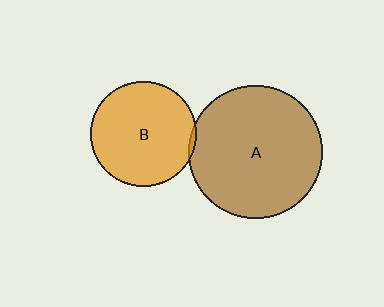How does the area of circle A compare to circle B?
Approximately 1.6 times.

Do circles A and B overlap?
Yes.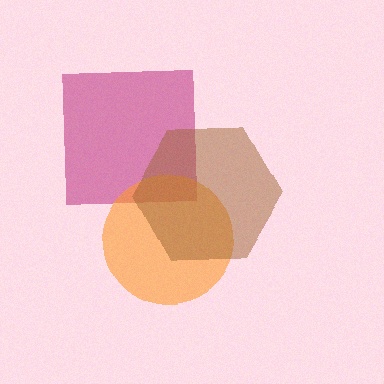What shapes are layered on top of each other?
The layered shapes are: a magenta square, an orange circle, a brown hexagon.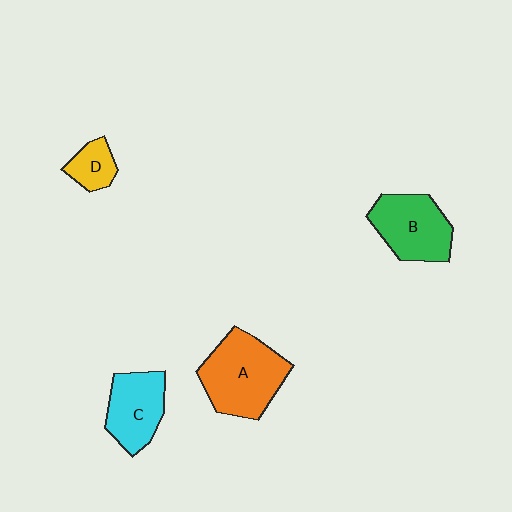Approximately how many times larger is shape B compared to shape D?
Approximately 2.3 times.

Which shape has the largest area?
Shape A (orange).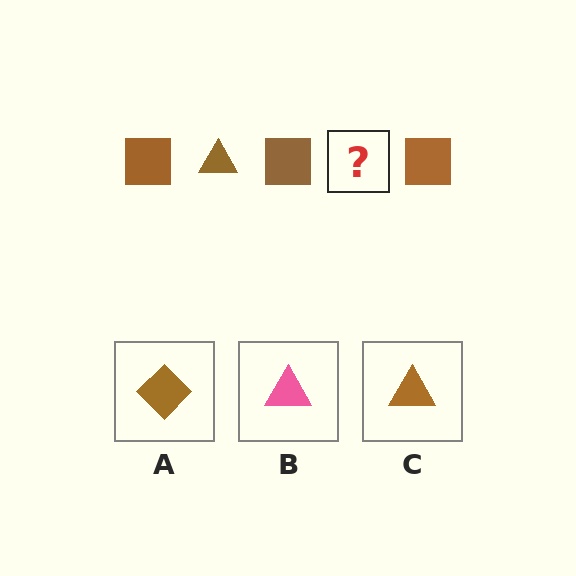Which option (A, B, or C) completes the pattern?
C.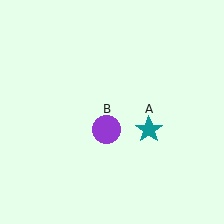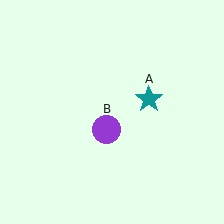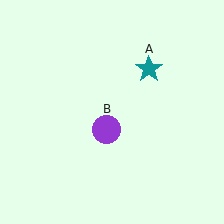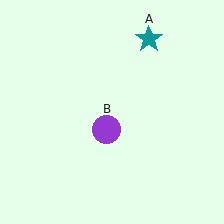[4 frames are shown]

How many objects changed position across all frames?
1 object changed position: teal star (object A).